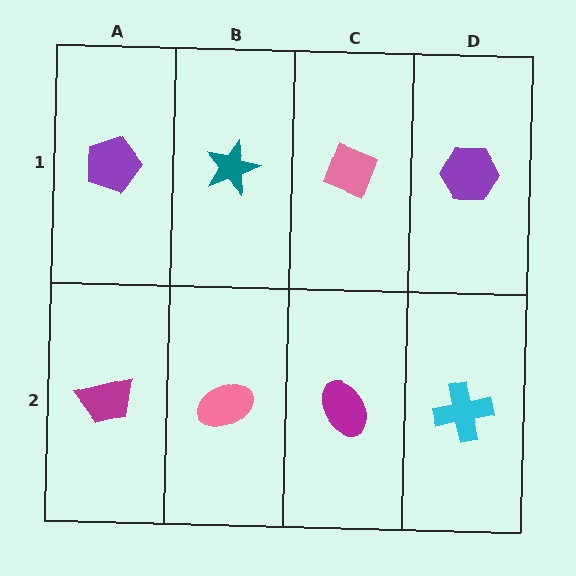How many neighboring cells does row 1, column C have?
3.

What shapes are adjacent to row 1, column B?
A pink ellipse (row 2, column B), a purple pentagon (row 1, column A), a pink diamond (row 1, column C).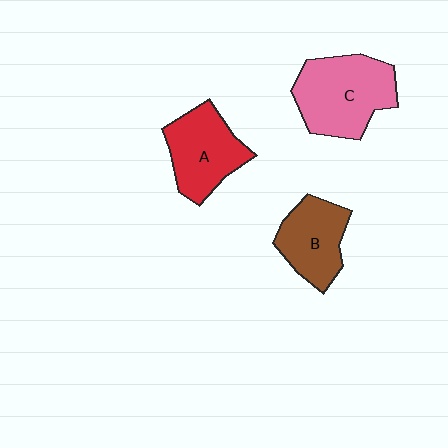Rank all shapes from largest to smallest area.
From largest to smallest: C (pink), A (red), B (brown).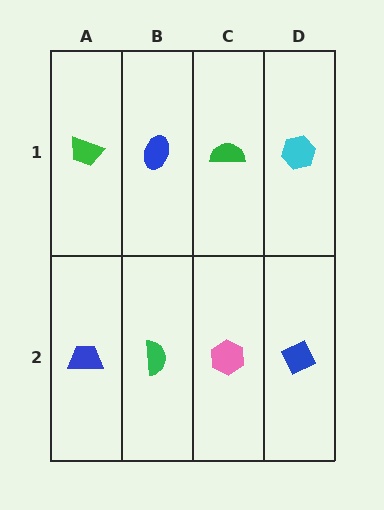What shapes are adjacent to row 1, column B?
A green semicircle (row 2, column B), a green trapezoid (row 1, column A), a green semicircle (row 1, column C).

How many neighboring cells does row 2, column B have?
3.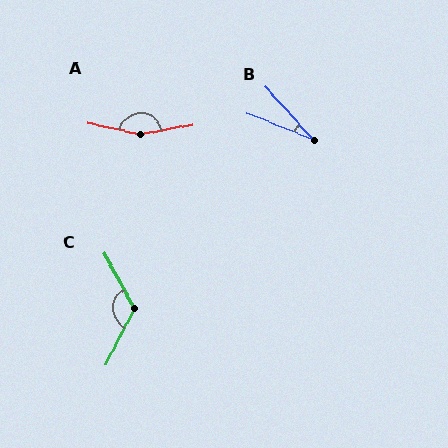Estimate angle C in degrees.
Approximately 125 degrees.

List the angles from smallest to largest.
B (26°), C (125°), A (157°).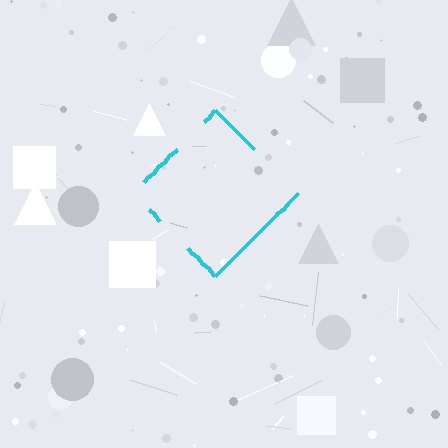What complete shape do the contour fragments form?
The contour fragments form a diamond.